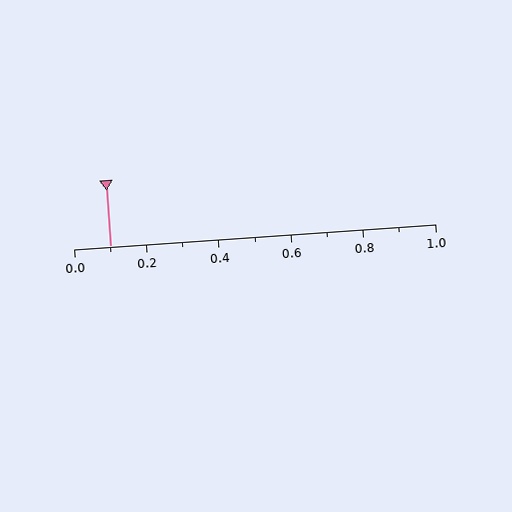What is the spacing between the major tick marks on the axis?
The major ticks are spaced 0.2 apart.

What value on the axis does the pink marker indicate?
The marker indicates approximately 0.1.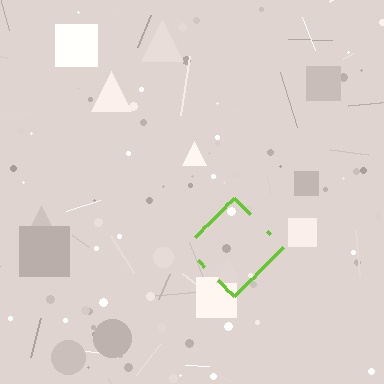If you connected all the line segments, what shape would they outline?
They would outline a diamond.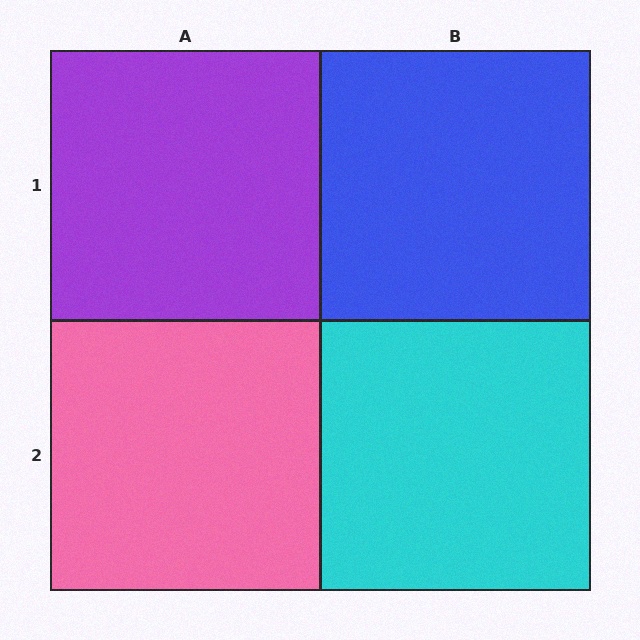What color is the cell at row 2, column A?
Pink.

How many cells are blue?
1 cell is blue.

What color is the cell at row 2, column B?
Cyan.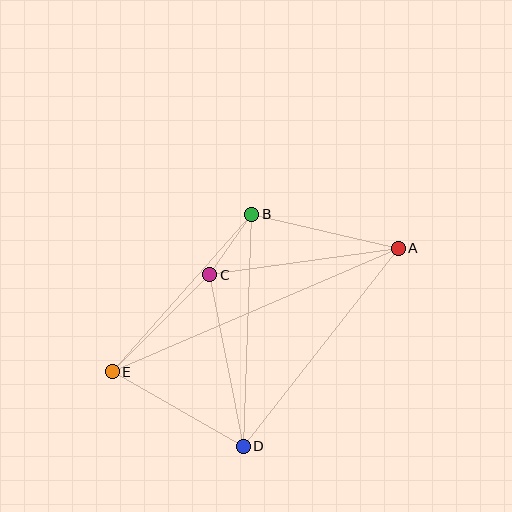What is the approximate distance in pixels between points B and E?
The distance between B and E is approximately 210 pixels.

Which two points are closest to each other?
Points B and C are closest to each other.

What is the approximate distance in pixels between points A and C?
The distance between A and C is approximately 190 pixels.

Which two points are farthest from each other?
Points A and E are farthest from each other.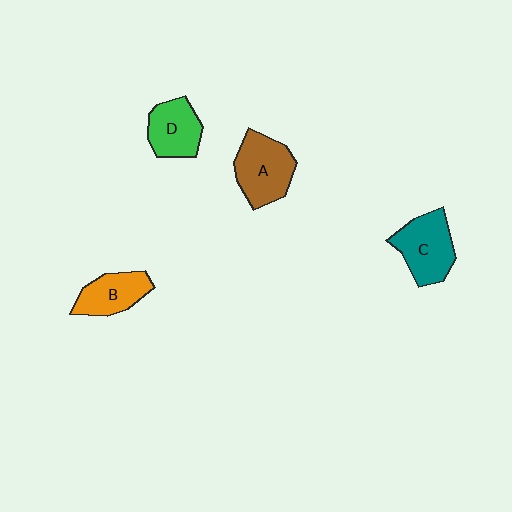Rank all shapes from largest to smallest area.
From largest to smallest: A (brown), C (teal), D (green), B (orange).